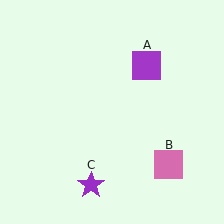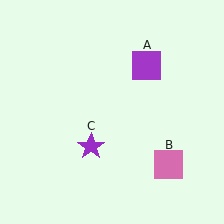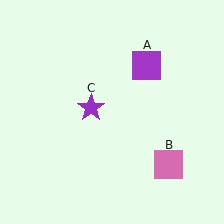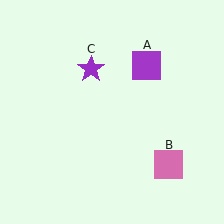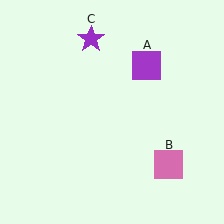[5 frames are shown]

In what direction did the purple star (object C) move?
The purple star (object C) moved up.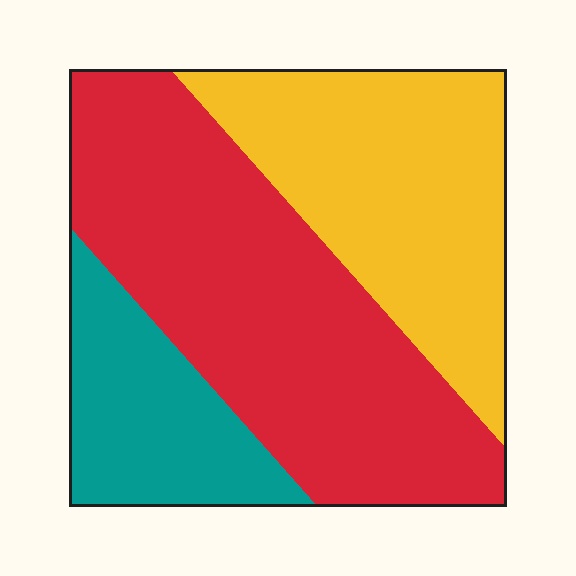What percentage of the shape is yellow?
Yellow covers about 35% of the shape.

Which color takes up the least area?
Teal, at roughly 20%.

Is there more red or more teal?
Red.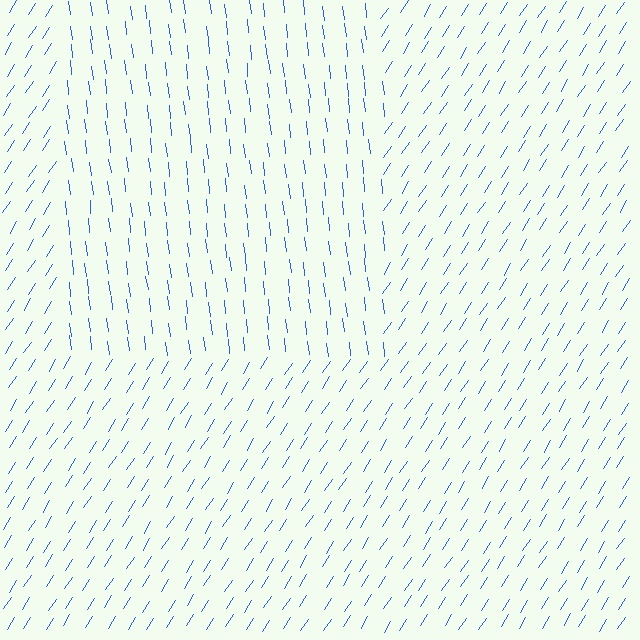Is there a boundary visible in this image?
Yes, there is a texture boundary formed by a change in line orientation.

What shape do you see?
I see a rectangle.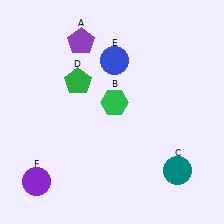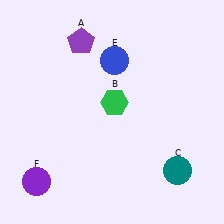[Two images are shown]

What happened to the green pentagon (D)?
The green pentagon (D) was removed in Image 2. It was in the top-left area of Image 1.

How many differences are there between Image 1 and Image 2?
There is 1 difference between the two images.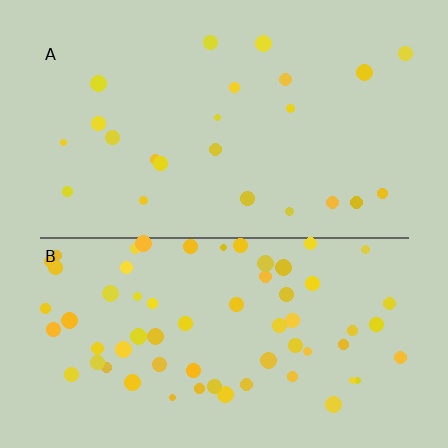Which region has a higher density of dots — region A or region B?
B (the bottom).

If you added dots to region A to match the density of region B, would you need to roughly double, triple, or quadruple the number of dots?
Approximately triple.